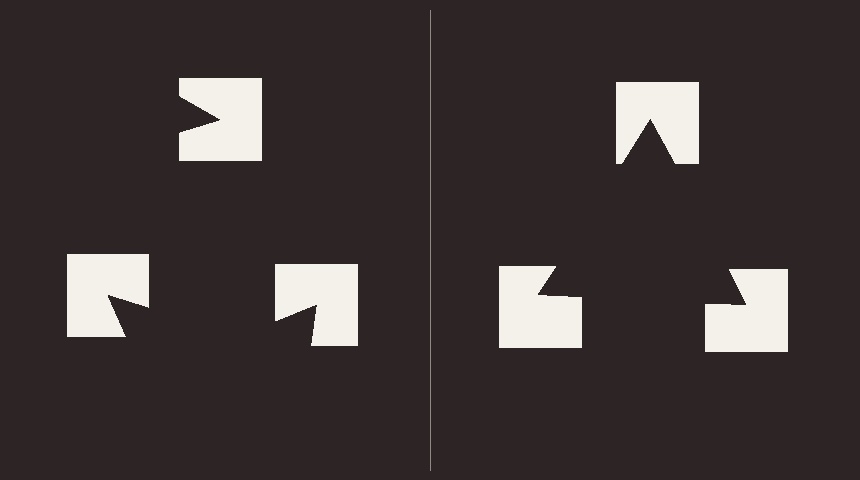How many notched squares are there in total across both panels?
6 — 3 on each side.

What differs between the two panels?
The notched squares are positioned identically on both sides; only the wedge orientations differ. On the right they align to a triangle; on the left they are misaligned.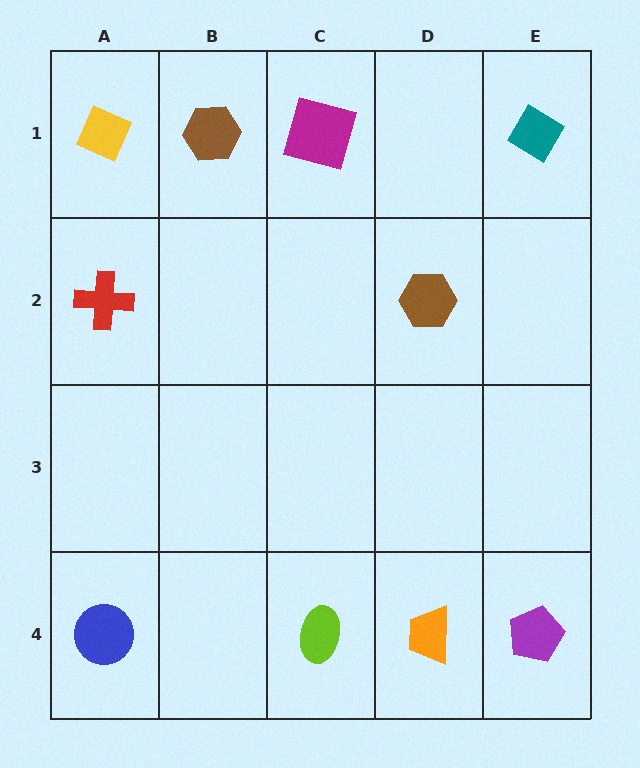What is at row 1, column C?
A magenta square.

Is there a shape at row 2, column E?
No, that cell is empty.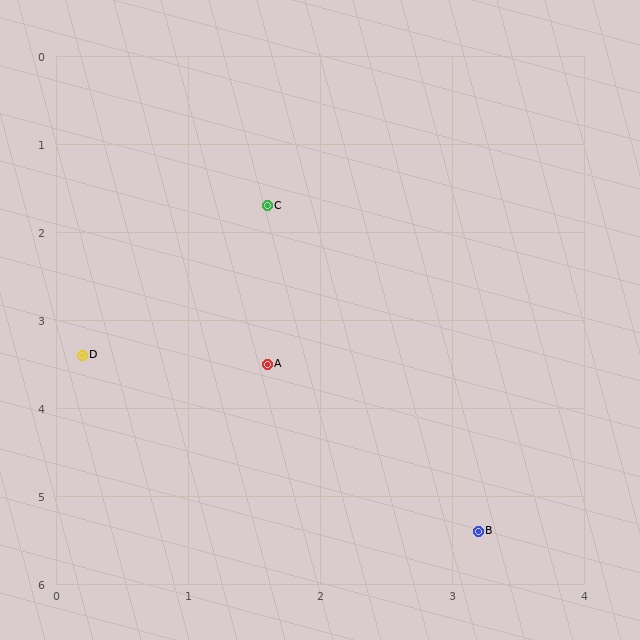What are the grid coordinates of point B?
Point B is at approximately (3.2, 5.4).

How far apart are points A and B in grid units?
Points A and B are about 2.5 grid units apart.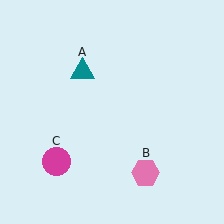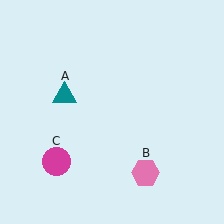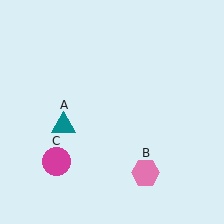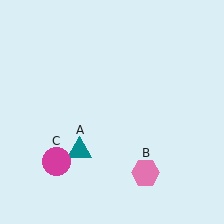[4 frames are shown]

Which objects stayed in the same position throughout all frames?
Pink hexagon (object B) and magenta circle (object C) remained stationary.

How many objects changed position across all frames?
1 object changed position: teal triangle (object A).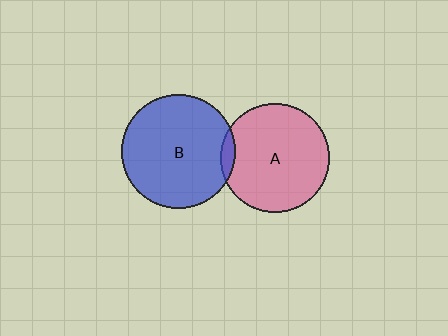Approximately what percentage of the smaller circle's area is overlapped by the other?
Approximately 5%.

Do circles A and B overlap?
Yes.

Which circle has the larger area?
Circle B (blue).